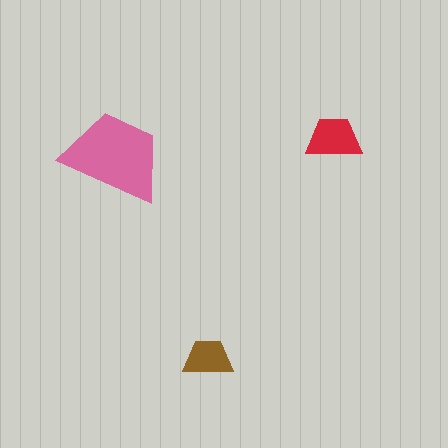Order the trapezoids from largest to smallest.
the pink one, the red one, the brown one.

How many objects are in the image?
There are 3 objects in the image.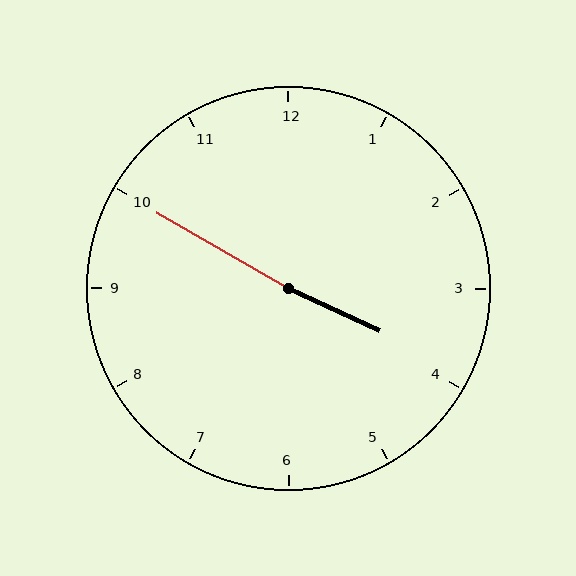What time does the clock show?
3:50.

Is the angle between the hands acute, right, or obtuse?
It is obtuse.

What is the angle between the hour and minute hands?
Approximately 175 degrees.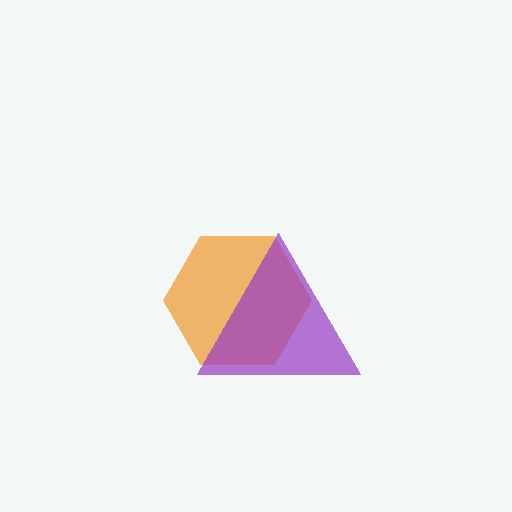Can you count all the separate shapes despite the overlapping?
Yes, there are 2 separate shapes.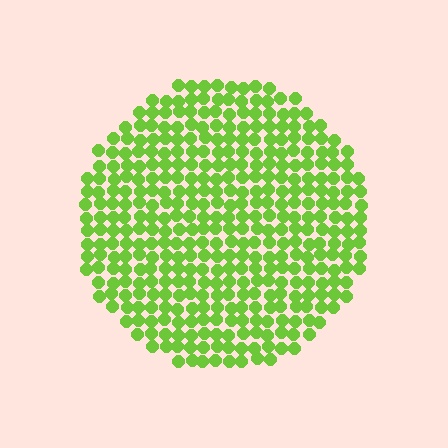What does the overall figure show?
The overall figure shows a circle.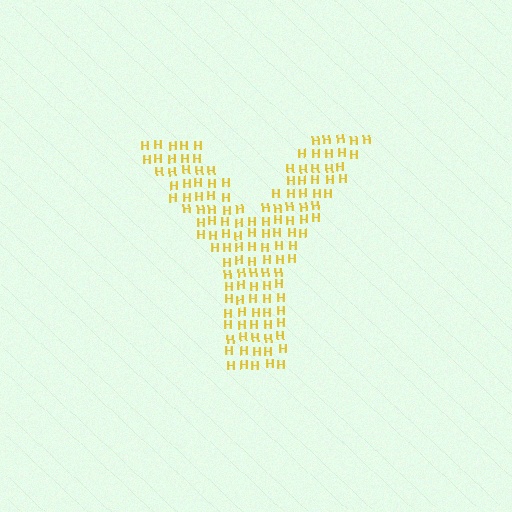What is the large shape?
The large shape is the letter Y.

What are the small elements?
The small elements are letter H's.